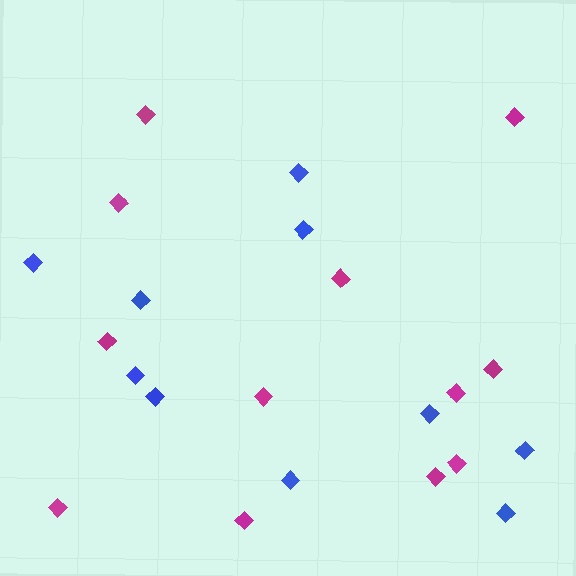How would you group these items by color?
There are 2 groups: one group of blue diamonds (10) and one group of magenta diamonds (12).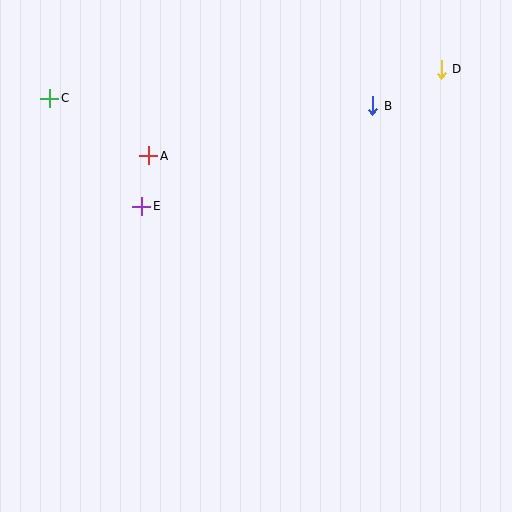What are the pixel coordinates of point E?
Point E is at (142, 206).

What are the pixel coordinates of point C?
Point C is at (50, 98).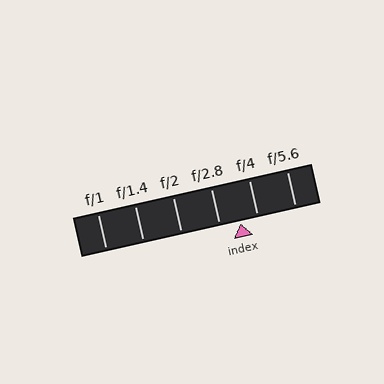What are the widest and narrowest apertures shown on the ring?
The widest aperture shown is f/1 and the narrowest is f/5.6.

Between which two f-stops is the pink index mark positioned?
The index mark is between f/2.8 and f/4.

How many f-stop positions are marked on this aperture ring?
There are 6 f-stop positions marked.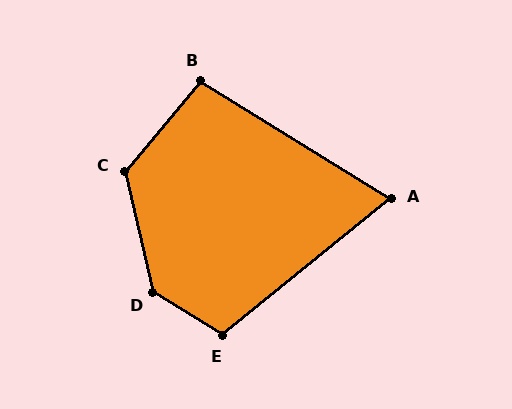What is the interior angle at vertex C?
Approximately 127 degrees (obtuse).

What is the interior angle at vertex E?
Approximately 109 degrees (obtuse).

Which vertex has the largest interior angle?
D, at approximately 135 degrees.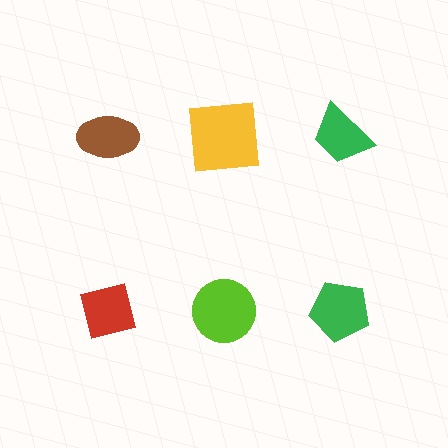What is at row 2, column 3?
A green pentagon.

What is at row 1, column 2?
A yellow square.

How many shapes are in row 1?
3 shapes.